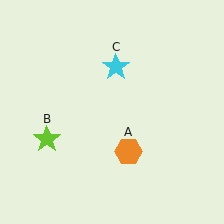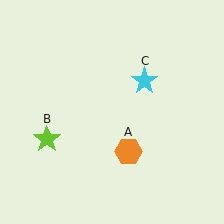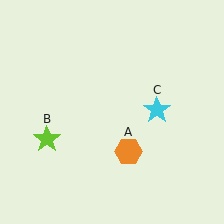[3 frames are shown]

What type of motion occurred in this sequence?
The cyan star (object C) rotated clockwise around the center of the scene.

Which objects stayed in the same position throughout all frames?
Orange hexagon (object A) and lime star (object B) remained stationary.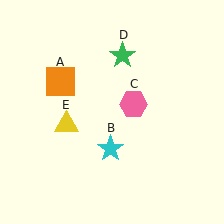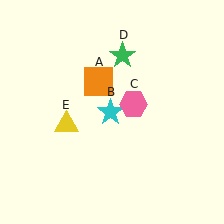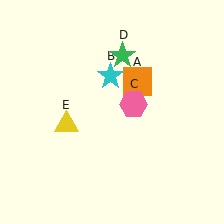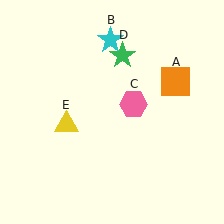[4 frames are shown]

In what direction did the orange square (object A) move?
The orange square (object A) moved right.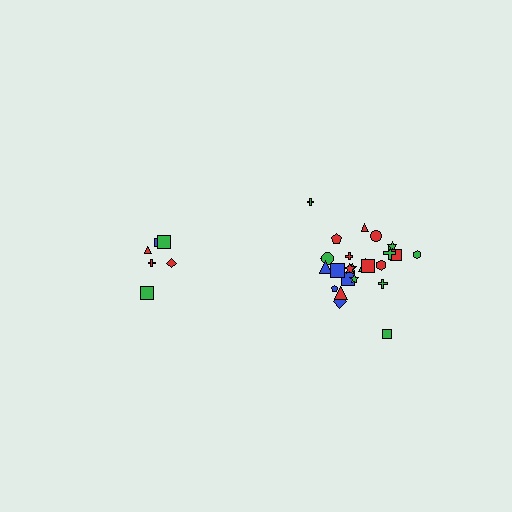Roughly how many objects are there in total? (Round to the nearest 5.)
Roughly 30 objects in total.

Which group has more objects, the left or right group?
The right group.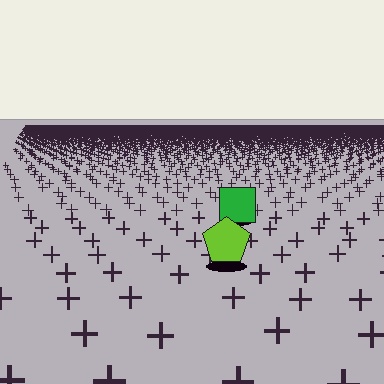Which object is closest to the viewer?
The lime pentagon is closest. The texture marks near it are larger and more spread out.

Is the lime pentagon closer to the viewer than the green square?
Yes. The lime pentagon is closer — you can tell from the texture gradient: the ground texture is coarser near it.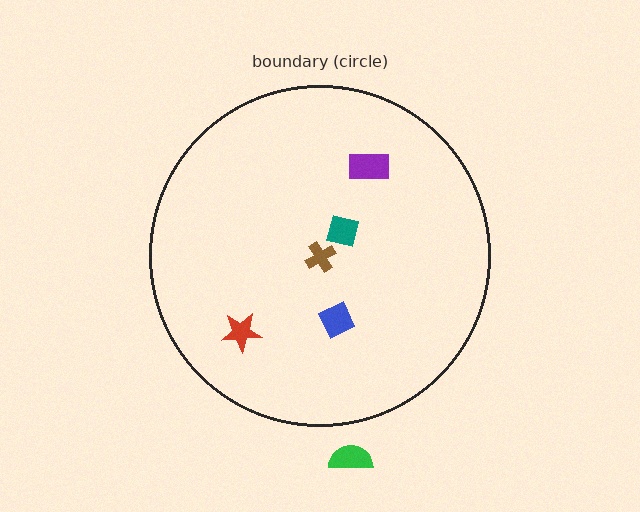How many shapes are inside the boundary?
5 inside, 1 outside.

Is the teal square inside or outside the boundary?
Inside.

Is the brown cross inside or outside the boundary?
Inside.